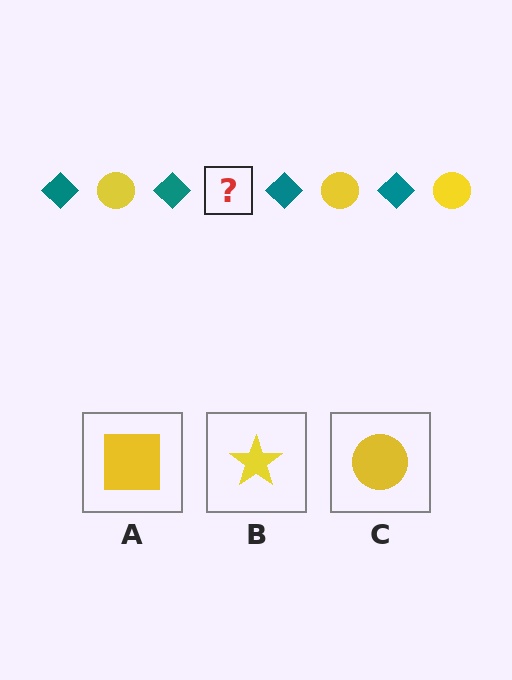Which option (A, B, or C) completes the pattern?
C.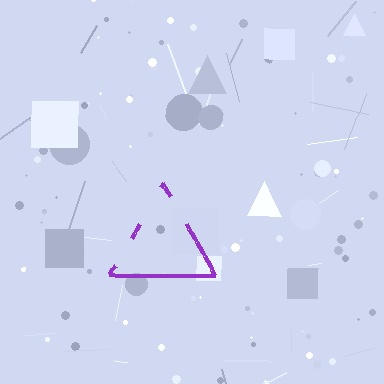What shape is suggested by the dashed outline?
The dashed outline suggests a triangle.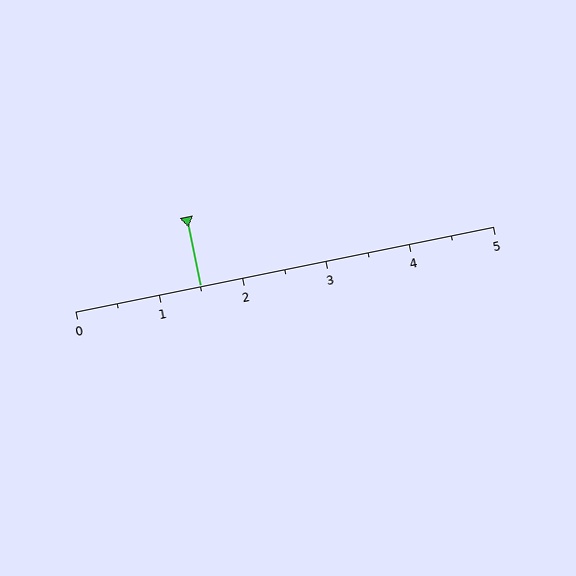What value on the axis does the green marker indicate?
The marker indicates approximately 1.5.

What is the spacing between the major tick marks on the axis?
The major ticks are spaced 1 apart.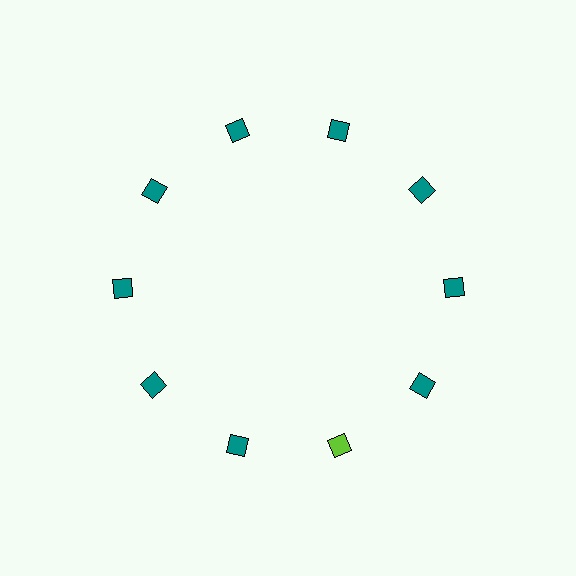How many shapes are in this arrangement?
There are 10 shapes arranged in a ring pattern.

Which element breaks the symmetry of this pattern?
The lime diamond at roughly the 5 o'clock position breaks the symmetry. All other shapes are teal diamonds.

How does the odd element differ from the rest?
It has a different color: lime instead of teal.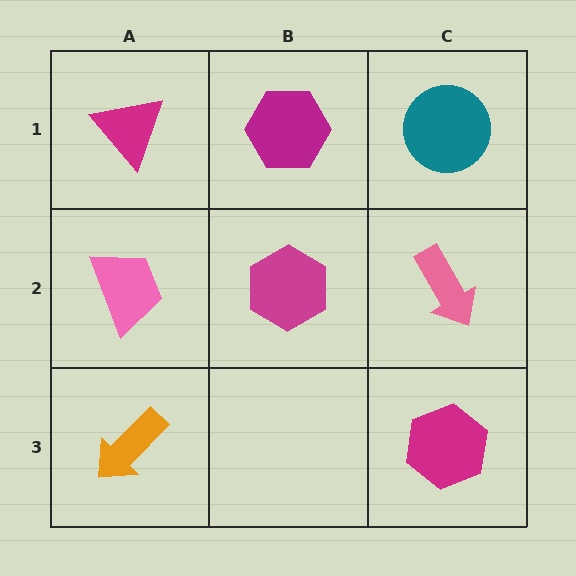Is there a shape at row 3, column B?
No, that cell is empty.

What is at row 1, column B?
A magenta hexagon.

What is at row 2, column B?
A magenta hexagon.